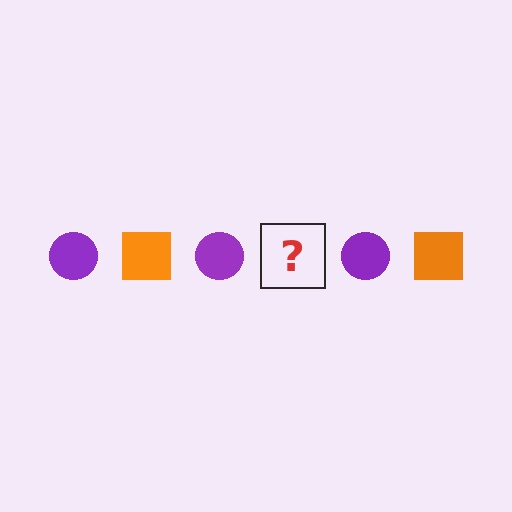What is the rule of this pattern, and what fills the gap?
The rule is that the pattern alternates between purple circle and orange square. The gap should be filled with an orange square.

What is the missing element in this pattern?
The missing element is an orange square.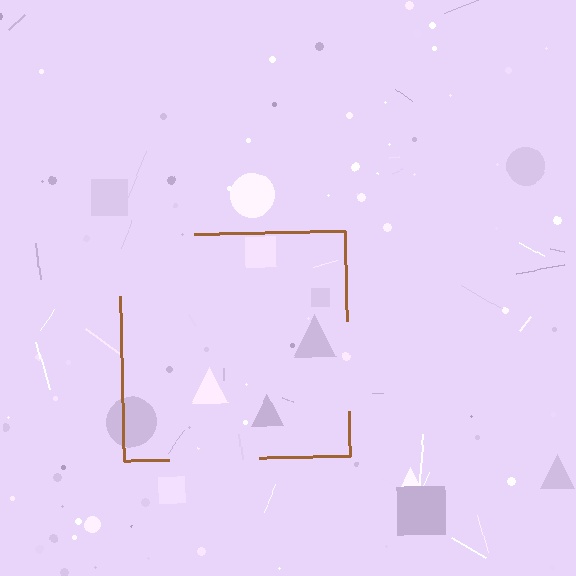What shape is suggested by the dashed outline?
The dashed outline suggests a square.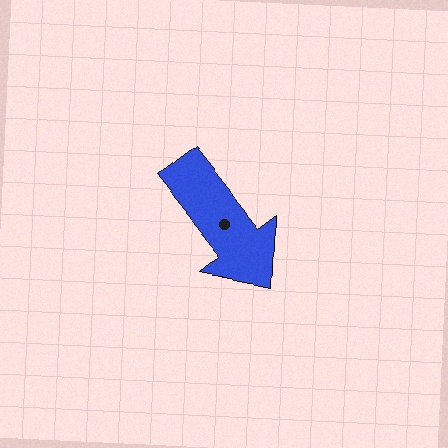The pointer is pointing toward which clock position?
Roughly 5 o'clock.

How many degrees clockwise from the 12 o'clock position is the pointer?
Approximately 142 degrees.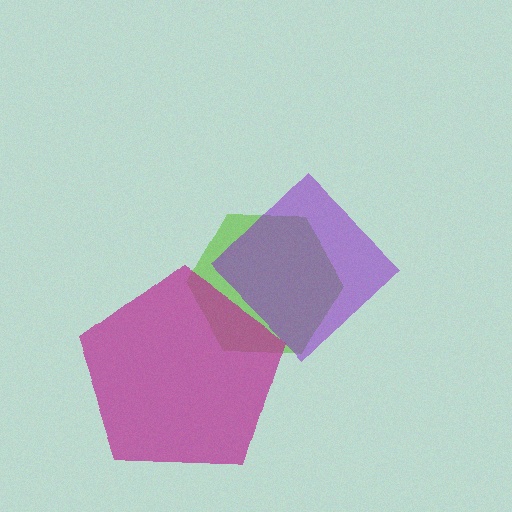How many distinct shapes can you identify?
There are 3 distinct shapes: a lime hexagon, a purple diamond, a magenta pentagon.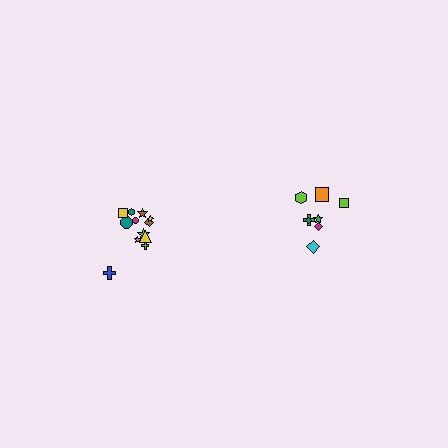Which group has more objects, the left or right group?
The left group.